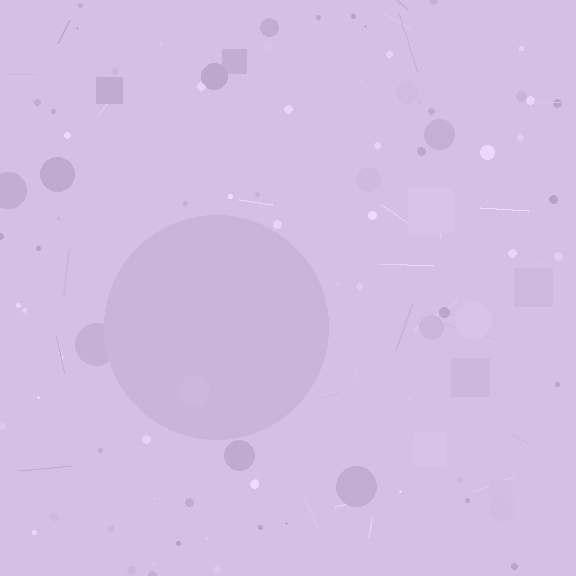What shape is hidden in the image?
A circle is hidden in the image.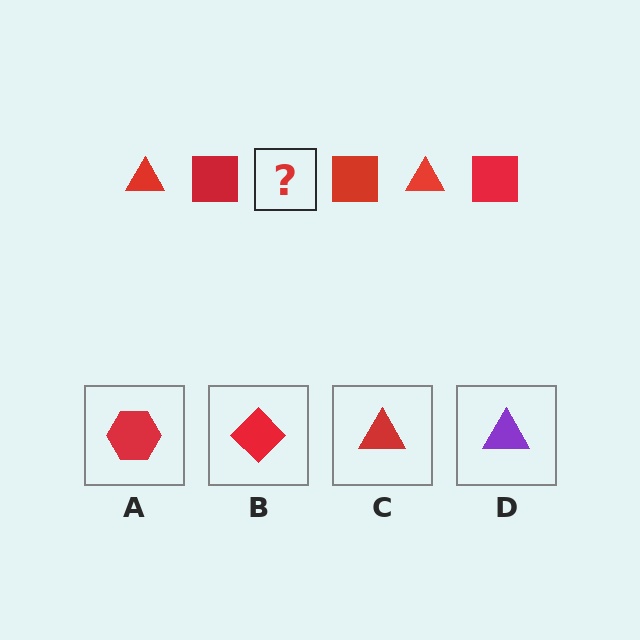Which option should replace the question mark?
Option C.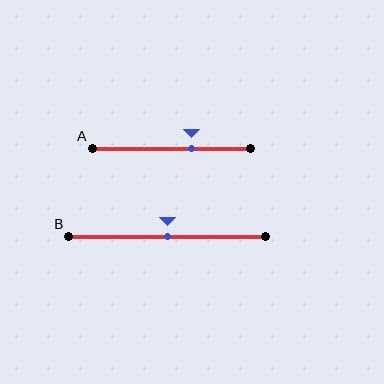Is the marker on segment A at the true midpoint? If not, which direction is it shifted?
No, the marker on segment A is shifted to the right by about 13% of the segment length.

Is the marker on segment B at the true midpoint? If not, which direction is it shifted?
Yes, the marker on segment B is at the true midpoint.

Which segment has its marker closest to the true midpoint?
Segment B has its marker closest to the true midpoint.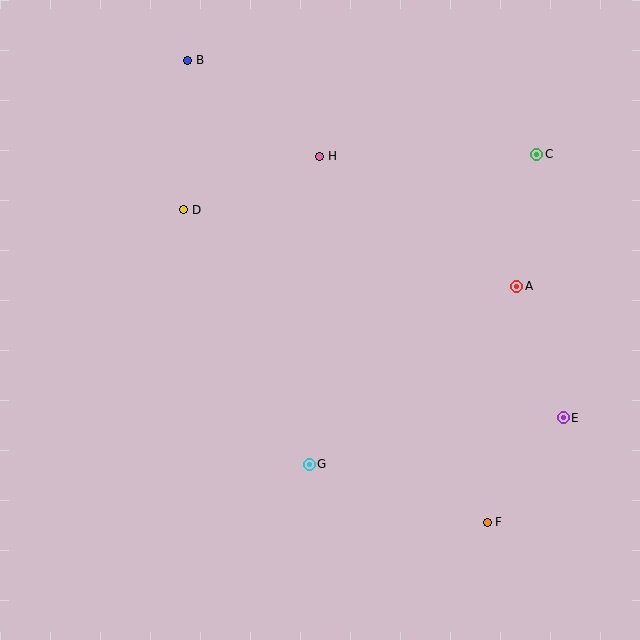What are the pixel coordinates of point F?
Point F is at (487, 522).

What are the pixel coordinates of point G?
Point G is at (309, 464).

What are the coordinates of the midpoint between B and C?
The midpoint between B and C is at (362, 107).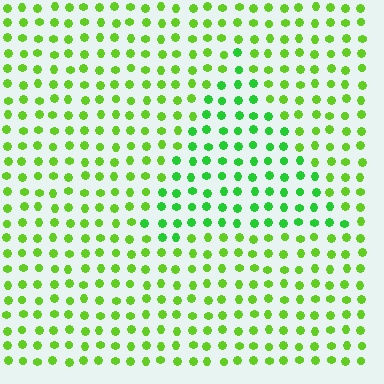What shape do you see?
I see a triangle.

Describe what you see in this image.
The image is filled with small lime elements in a uniform arrangement. A triangle-shaped region is visible where the elements are tinted to a slightly different hue, forming a subtle color boundary.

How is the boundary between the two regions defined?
The boundary is defined purely by a slight shift in hue (about 27 degrees). Spacing, size, and orientation are identical on both sides.